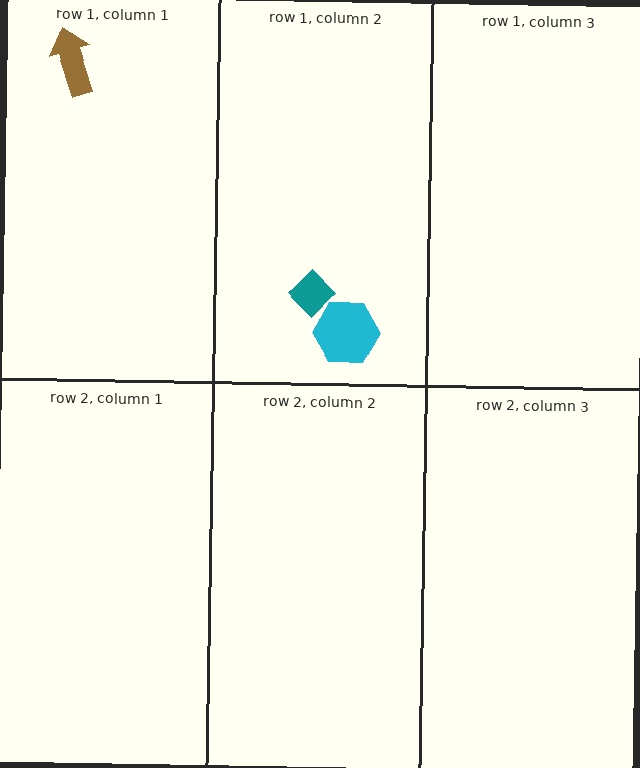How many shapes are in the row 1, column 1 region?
1.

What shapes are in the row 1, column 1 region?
The brown arrow.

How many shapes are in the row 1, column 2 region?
2.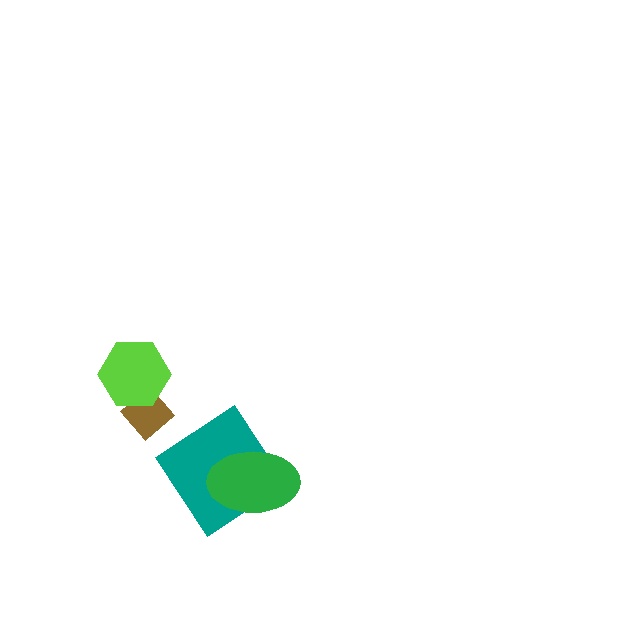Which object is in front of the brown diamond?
The lime hexagon is in front of the brown diamond.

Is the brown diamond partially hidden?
Yes, it is partially covered by another shape.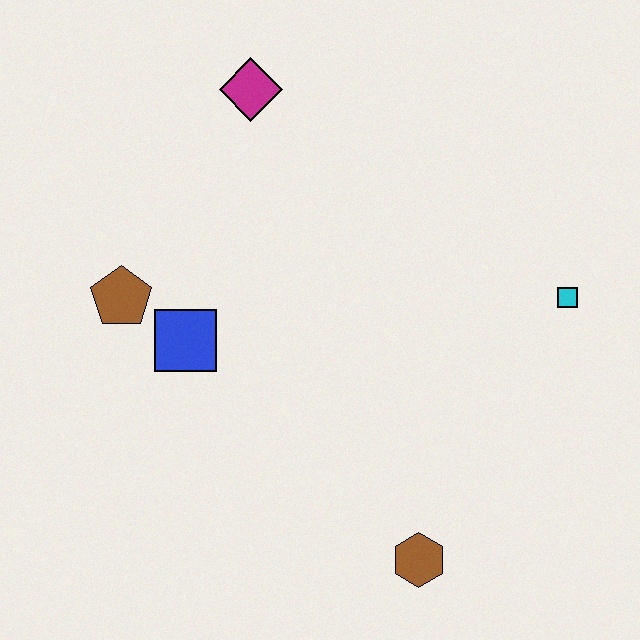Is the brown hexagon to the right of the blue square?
Yes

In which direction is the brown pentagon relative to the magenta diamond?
The brown pentagon is below the magenta diamond.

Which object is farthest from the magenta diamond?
The brown hexagon is farthest from the magenta diamond.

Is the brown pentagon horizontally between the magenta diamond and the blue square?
No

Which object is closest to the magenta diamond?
The brown pentagon is closest to the magenta diamond.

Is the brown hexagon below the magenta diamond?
Yes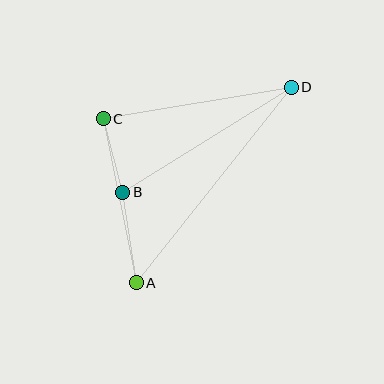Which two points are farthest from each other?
Points A and D are farthest from each other.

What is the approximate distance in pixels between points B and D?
The distance between B and D is approximately 199 pixels.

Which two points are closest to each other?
Points B and C are closest to each other.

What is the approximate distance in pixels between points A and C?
The distance between A and C is approximately 167 pixels.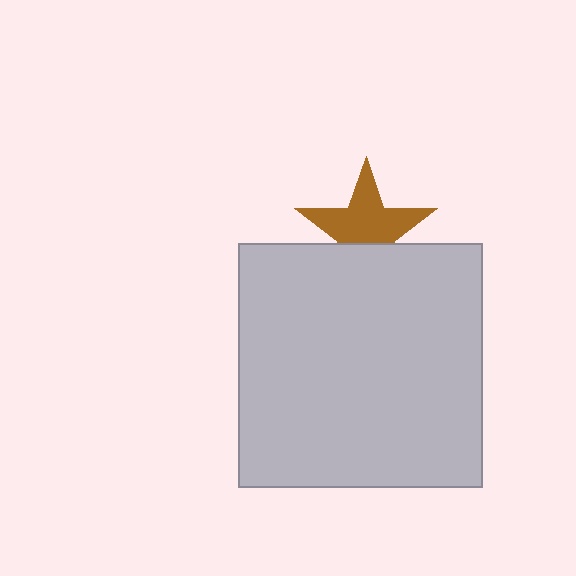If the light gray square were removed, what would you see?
You would see the complete brown star.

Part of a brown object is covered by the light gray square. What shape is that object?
It is a star.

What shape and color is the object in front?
The object in front is a light gray square.